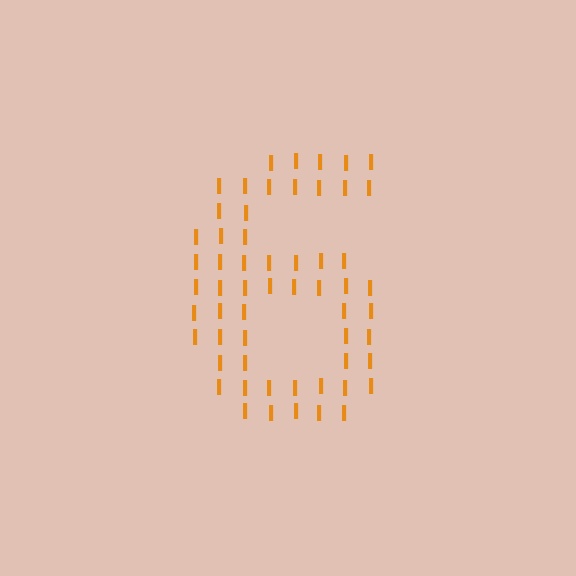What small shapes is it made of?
It is made of small letter I's.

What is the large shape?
The large shape is the digit 6.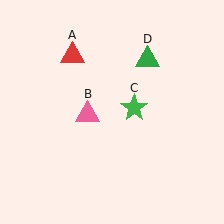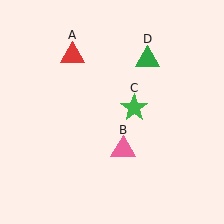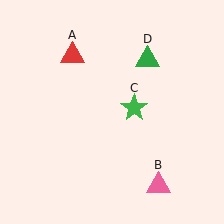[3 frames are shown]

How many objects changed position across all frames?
1 object changed position: pink triangle (object B).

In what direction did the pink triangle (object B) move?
The pink triangle (object B) moved down and to the right.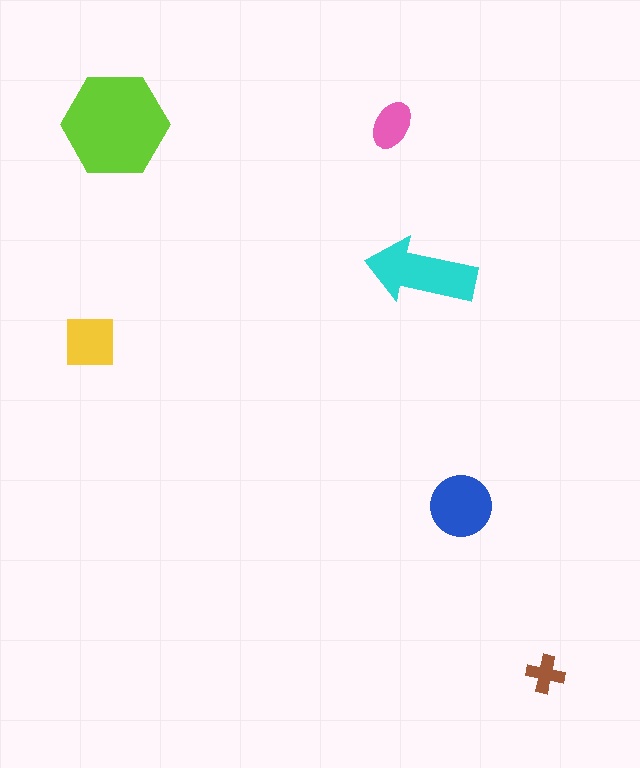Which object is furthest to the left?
The yellow square is leftmost.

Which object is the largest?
The lime hexagon.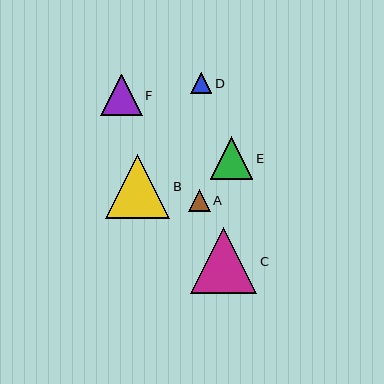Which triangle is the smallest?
Triangle D is the smallest with a size of approximately 21 pixels.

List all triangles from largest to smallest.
From largest to smallest: C, B, E, F, A, D.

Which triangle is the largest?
Triangle C is the largest with a size of approximately 67 pixels.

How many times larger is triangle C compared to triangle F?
Triangle C is approximately 1.6 times the size of triangle F.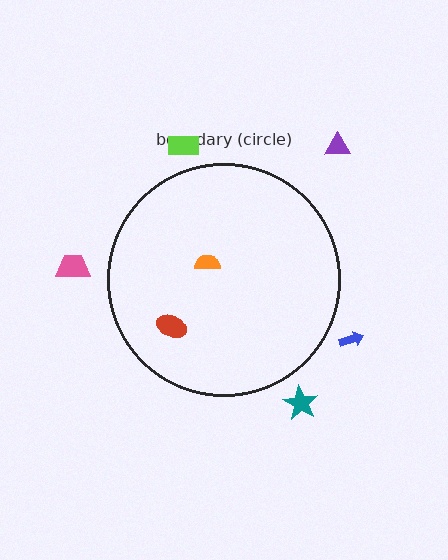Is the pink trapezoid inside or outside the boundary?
Outside.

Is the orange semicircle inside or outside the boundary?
Inside.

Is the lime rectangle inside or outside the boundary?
Outside.